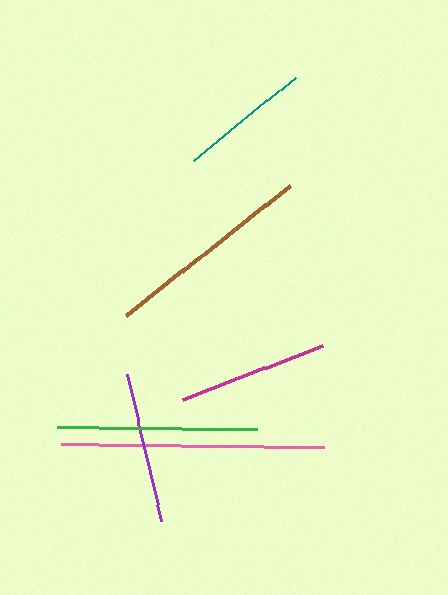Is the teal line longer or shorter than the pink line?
The pink line is longer than the teal line.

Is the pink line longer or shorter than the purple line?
The pink line is longer than the purple line.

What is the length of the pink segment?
The pink segment is approximately 263 pixels long.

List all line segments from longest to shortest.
From longest to shortest: pink, brown, green, purple, magenta, teal.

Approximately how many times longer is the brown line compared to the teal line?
The brown line is approximately 1.6 times the length of the teal line.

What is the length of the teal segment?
The teal segment is approximately 132 pixels long.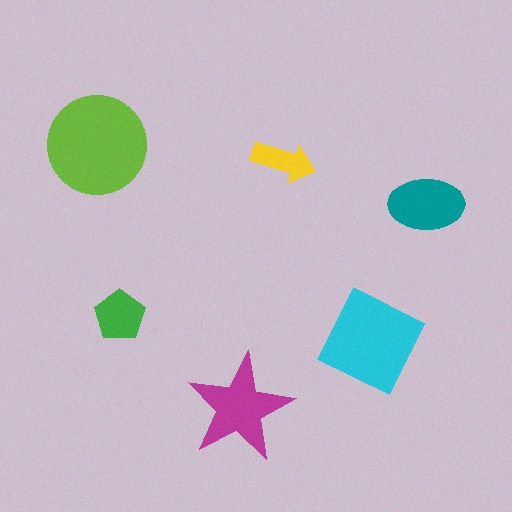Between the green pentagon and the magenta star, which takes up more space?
The magenta star.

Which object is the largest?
The lime circle.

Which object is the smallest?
The yellow arrow.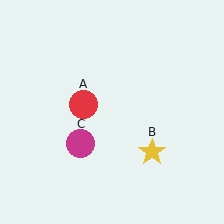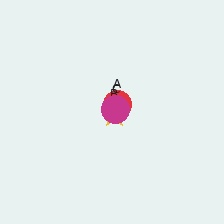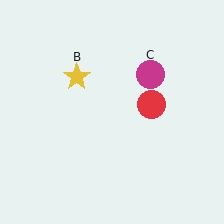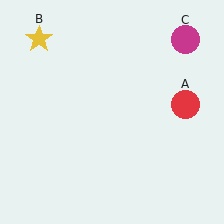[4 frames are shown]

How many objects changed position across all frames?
3 objects changed position: red circle (object A), yellow star (object B), magenta circle (object C).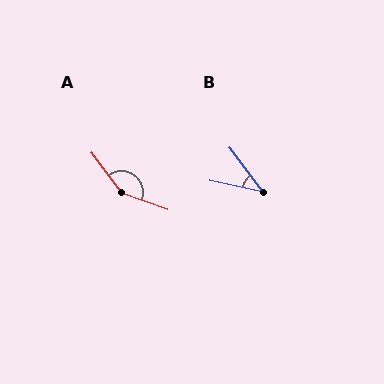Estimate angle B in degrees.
Approximately 41 degrees.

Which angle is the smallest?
B, at approximately 41 degrees.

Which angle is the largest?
A, at approximately 147 degrees.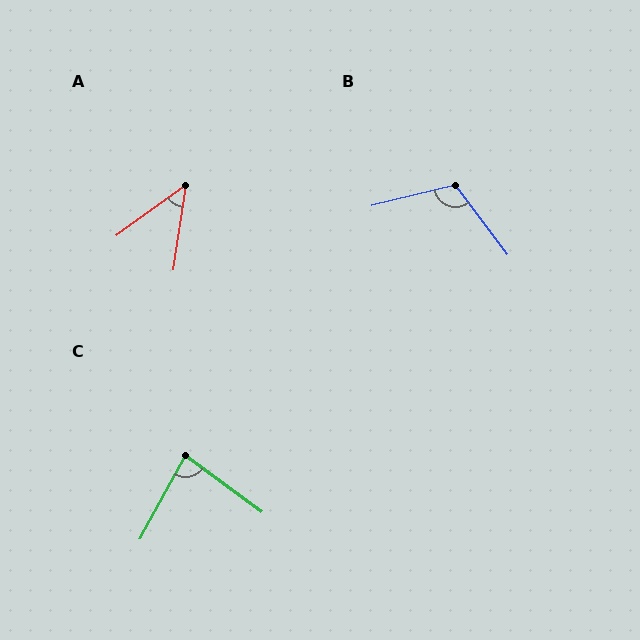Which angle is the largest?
B, at approximately 113 degrees.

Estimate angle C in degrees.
Approximately 82 degrees.